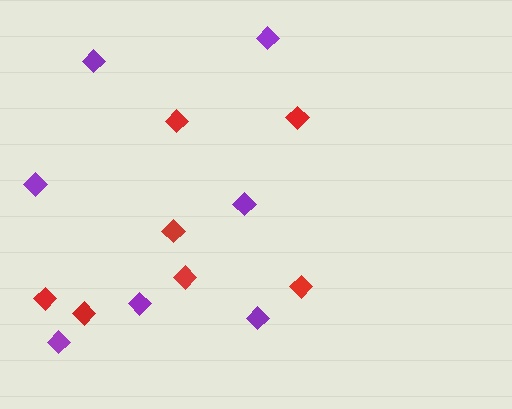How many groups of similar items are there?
There are 2 groups: one group of purple diamonds (7) and one group of red diamonds (7).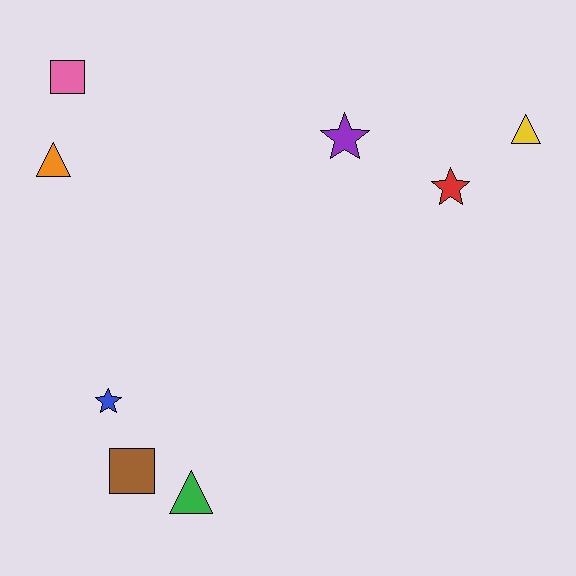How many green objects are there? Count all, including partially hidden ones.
There is 1 green object.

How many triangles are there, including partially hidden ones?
There are 3 triangles.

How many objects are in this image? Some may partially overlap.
There are 8 objects.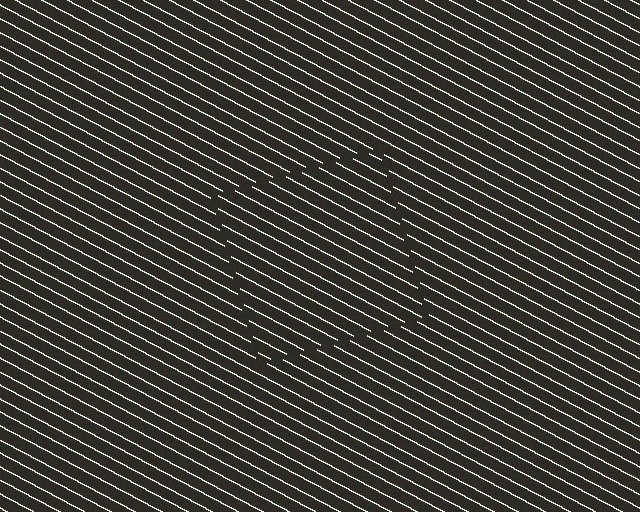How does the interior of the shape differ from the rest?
The interior of the shape contains the same grating, shifted by half a period — the contour is defined by the phase discontinuity where line-ends from the inner and outer gratings abut.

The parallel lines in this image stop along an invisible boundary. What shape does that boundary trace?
An illusory square. The interior of the shape contains the same grating, shifted by half a period — the contour is defined by the phase discontinuity where line-ends from the inner and outer gratings abut.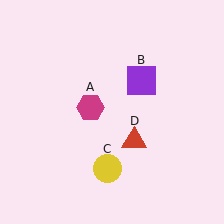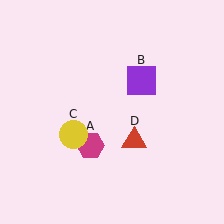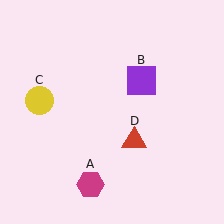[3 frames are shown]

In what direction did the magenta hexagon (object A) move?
The magenta hexagon (object A) moved down.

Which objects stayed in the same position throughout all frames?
Purple square (object B) and red triangle (object D) remained stationary.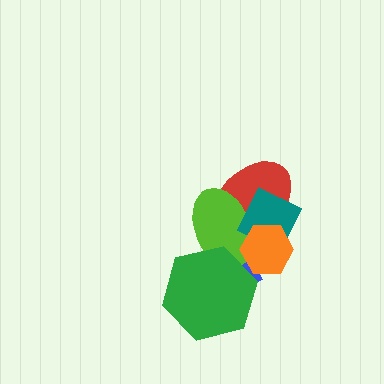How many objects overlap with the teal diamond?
4 objects overlap with the teal diamond.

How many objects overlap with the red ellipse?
4 objects overlap with the red ellipse.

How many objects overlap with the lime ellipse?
5 objects overlap with the lime ellipse.